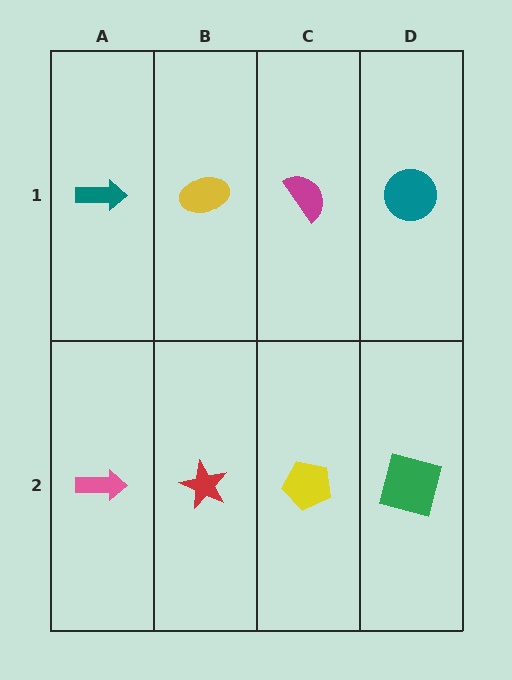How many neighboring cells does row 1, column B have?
3.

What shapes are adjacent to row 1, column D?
A green square (row 2, column D), a magenta semicircle (row 1, column C).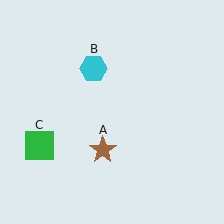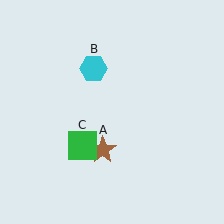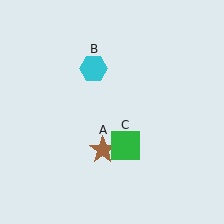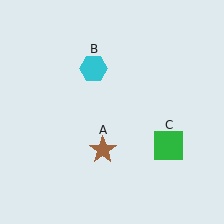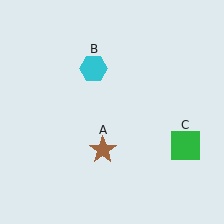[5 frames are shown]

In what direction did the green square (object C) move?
The green square (object C) moved right.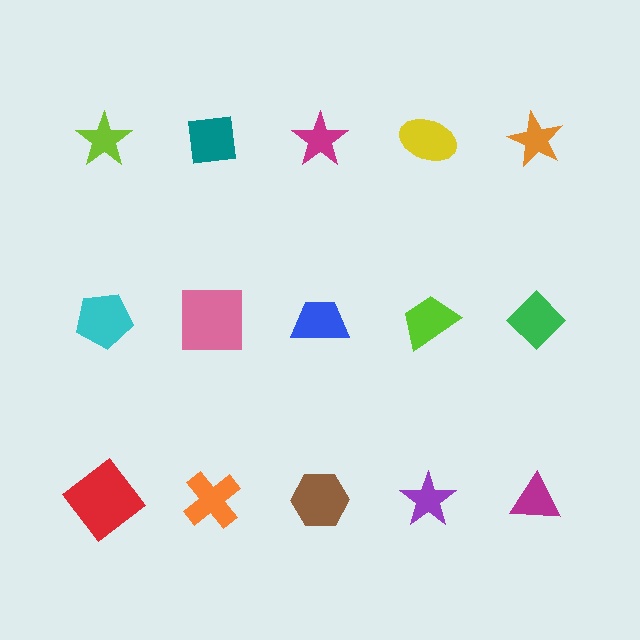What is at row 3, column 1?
A red diamond.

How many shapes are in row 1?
5 shapes.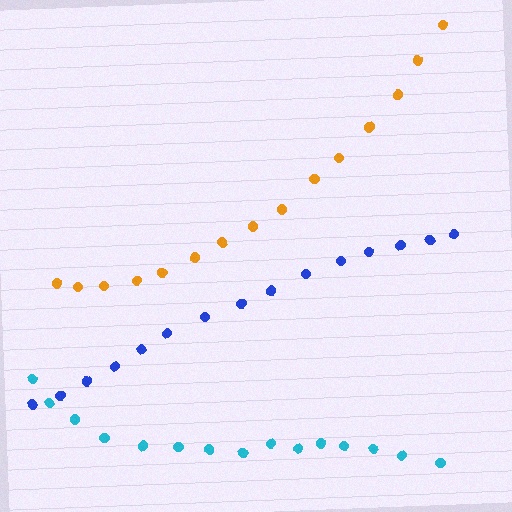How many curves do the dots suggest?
There are 3 distinct paths.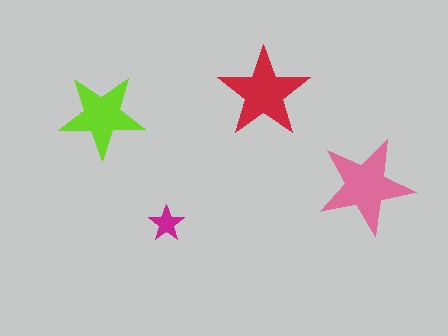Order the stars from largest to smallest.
the pink one, the red one, the lime one, the magenta one.